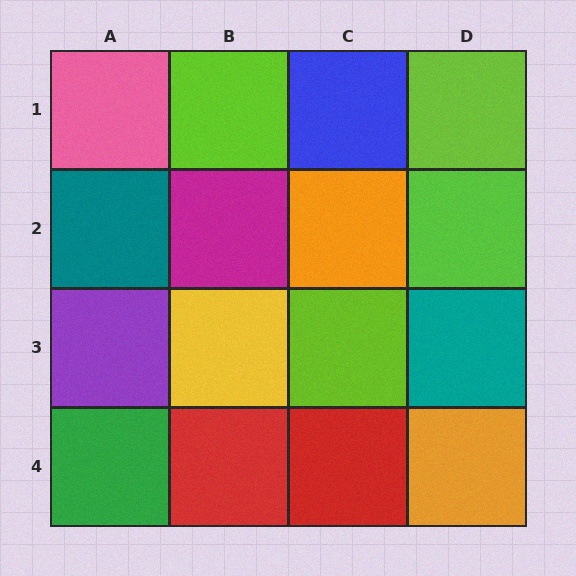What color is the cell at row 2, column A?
Teal.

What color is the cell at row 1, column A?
Pink.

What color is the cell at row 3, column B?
Yellow.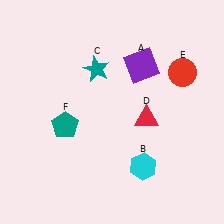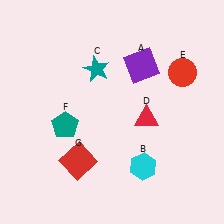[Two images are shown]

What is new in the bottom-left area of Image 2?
A red square (G) was added in the bottom-left area of Image 2.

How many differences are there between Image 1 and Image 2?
There is 1 difference between the two images.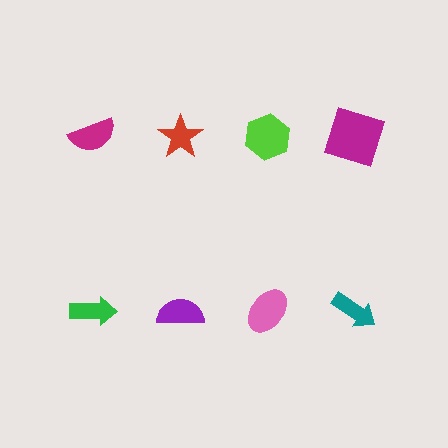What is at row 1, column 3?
A lime hexagon.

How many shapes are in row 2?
4 shapes.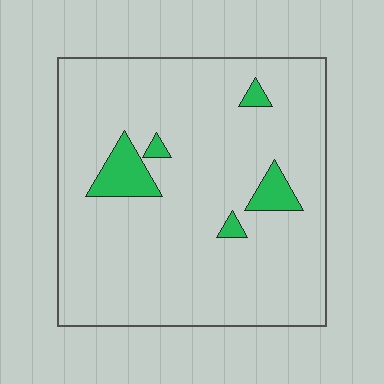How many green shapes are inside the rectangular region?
5.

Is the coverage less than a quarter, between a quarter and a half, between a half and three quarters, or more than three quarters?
Less than a quarter.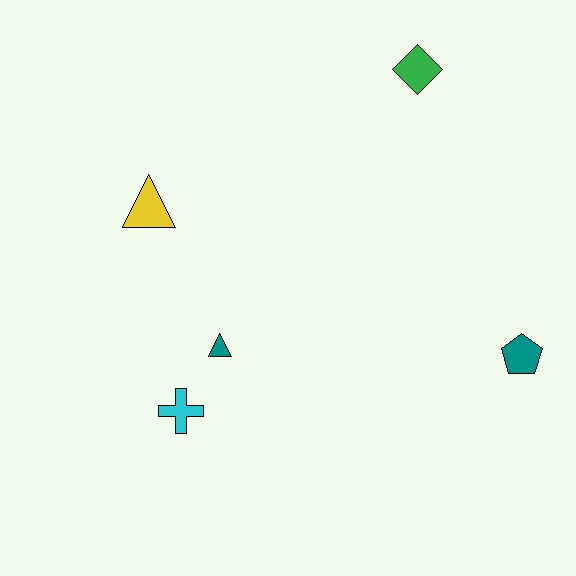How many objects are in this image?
There are 5 objects.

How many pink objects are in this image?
There are no pink objects.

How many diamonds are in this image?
There is 1 diamond.